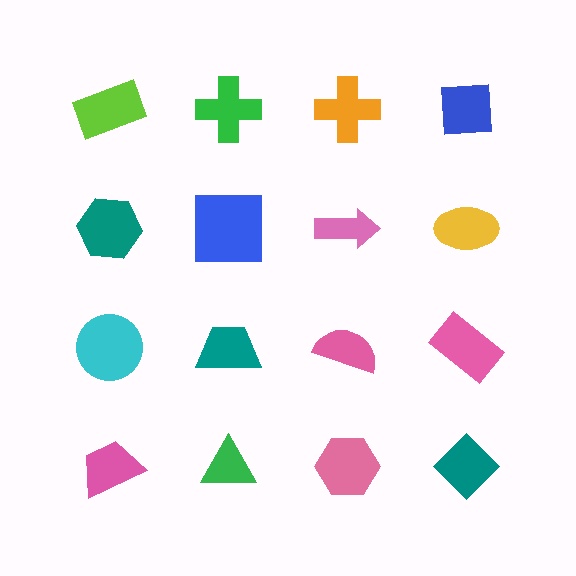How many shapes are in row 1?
4 shapes.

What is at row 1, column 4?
A blue square.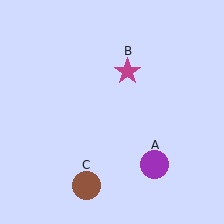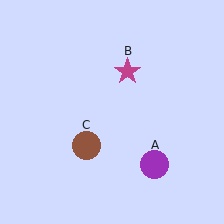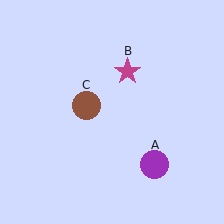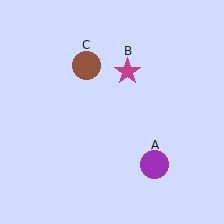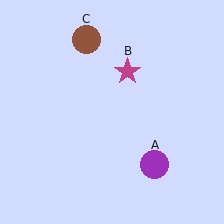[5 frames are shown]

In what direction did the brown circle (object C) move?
The brown circle (object C) moved up.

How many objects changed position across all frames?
1 object changed position: brown circle (object C).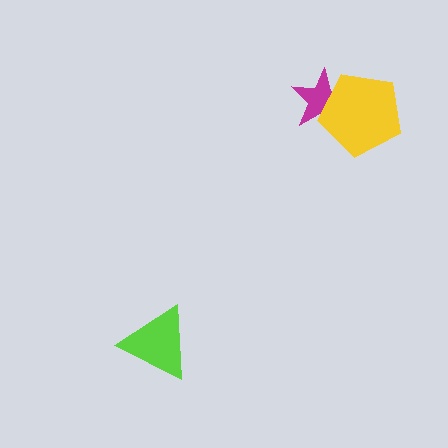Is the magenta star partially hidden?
Yes, it is partially covered by another shape.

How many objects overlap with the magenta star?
1 object overlaps with the magenta star.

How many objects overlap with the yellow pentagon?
1 object overlaps with the yellow pentagon.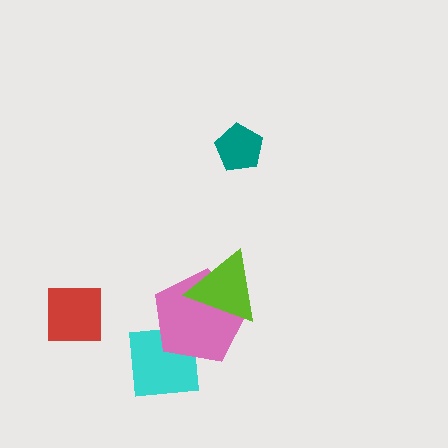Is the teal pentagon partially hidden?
No, no other shape covers it.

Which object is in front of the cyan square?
The pink pentagon is in front of the cyan square.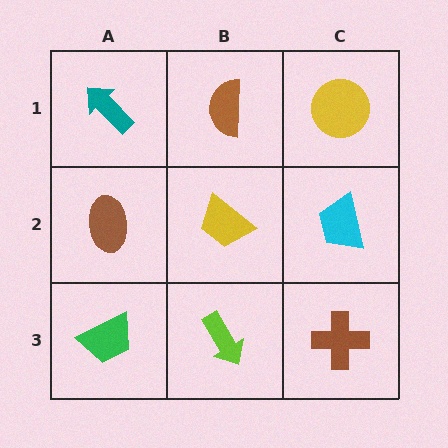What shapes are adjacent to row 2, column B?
A brown semicircle (row 1, column B), a lime arrow (row 3, column B), a brown ellipse (row 2, column A), a cyan trapezoid (row 2, column C).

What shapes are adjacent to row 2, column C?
A yellow circle (row 1, column C), a brown cross (row 3, column C), a yellow trapezoid (row 2, column B).